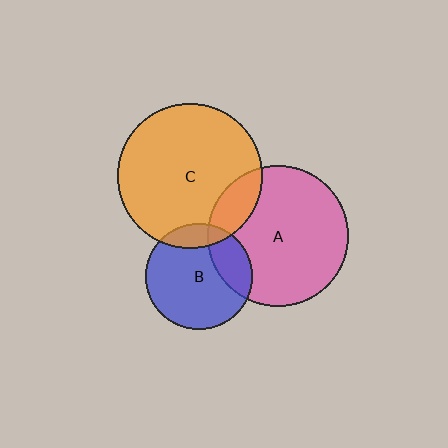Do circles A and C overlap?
Yes.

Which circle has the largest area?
Circle C (orange).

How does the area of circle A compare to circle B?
Approximately 1.7 times.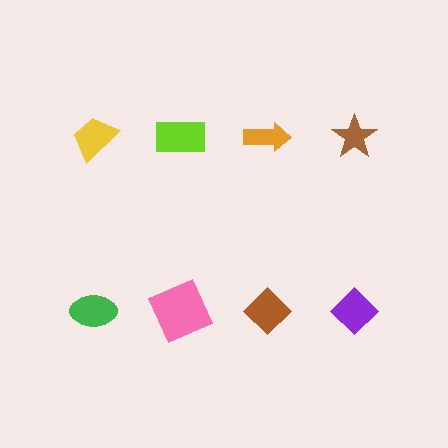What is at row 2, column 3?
A brown diamond.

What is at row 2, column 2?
A pink square.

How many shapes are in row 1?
4 shapes.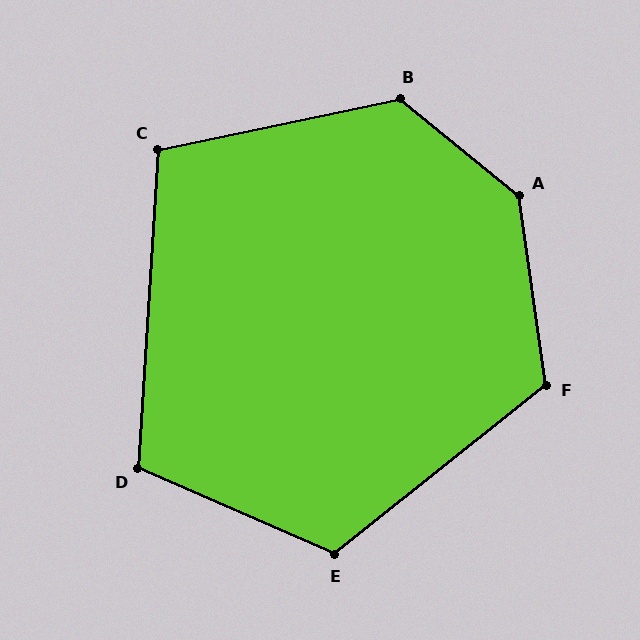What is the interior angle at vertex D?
Approximately 110 degrees (obtuse).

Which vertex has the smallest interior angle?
C, at approximately 105 degrees.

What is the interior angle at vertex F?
Approximately 121 degrees (obtuse).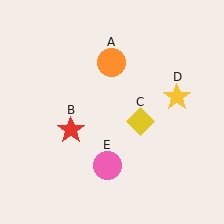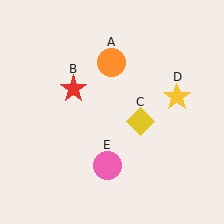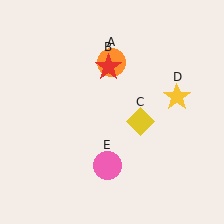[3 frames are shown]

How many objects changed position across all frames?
1 object changed position: red star (object B).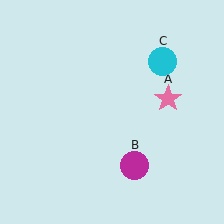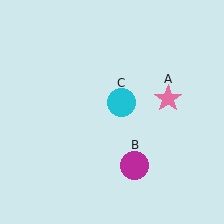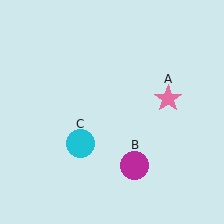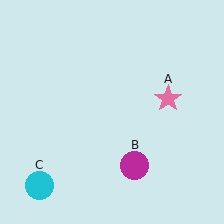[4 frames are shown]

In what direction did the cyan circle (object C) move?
The cyan circle (object C) moved down and to the left.